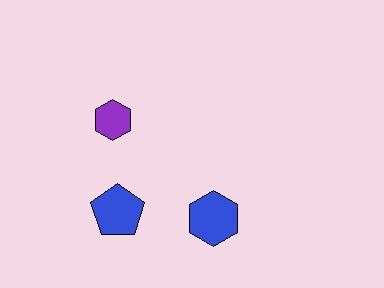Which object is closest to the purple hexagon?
The blue pentagon is closest to the purple hexagon.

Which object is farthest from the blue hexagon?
The purple hexagon is farthest from the blue hexagon.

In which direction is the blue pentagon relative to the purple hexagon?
The blue pentagon is below the purple hexagon.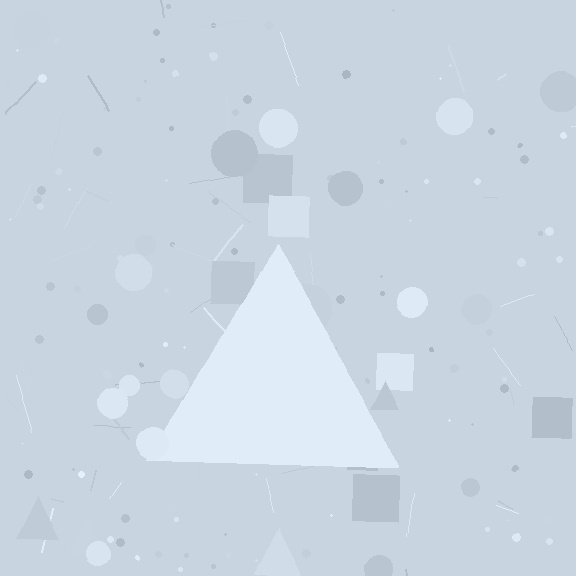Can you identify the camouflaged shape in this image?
The camouflaged shape is a triangle.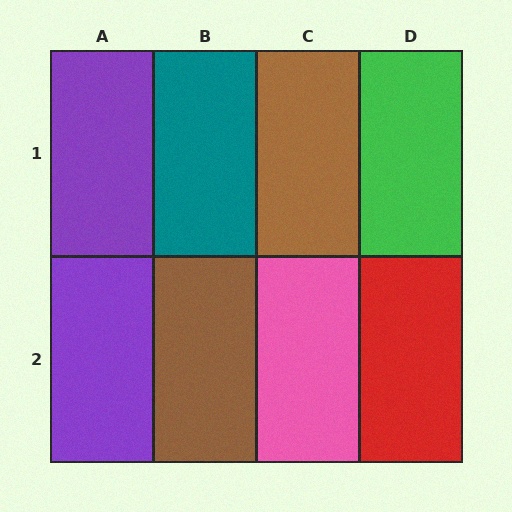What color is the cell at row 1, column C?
Brown.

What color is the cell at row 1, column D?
Green.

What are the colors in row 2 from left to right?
Purple, brown, pink, red.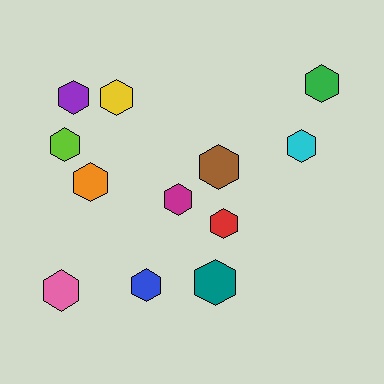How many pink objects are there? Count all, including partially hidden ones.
There is 1 pink object.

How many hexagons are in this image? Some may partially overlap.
There are 12 hexagons.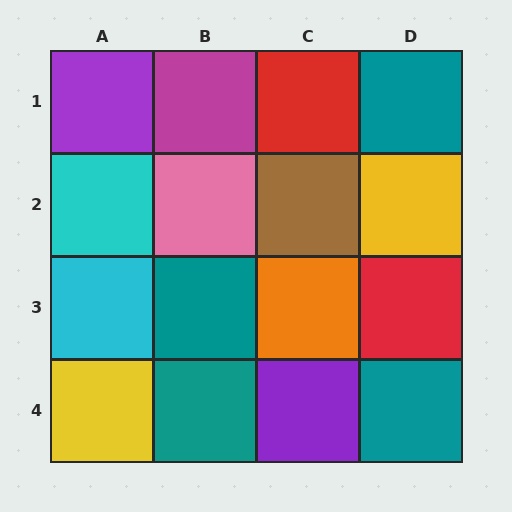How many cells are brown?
1 cell is brown.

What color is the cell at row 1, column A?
Purple.